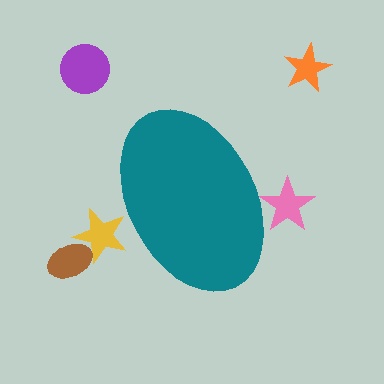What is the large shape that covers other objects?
A teal ellipse.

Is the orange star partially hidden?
No, the orange star is fully visible.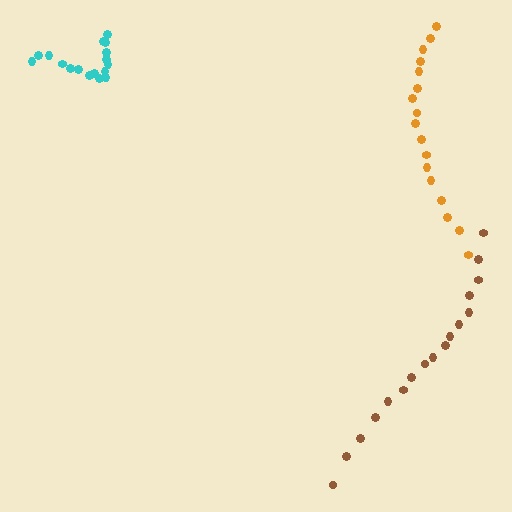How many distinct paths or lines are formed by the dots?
There are 3 distinct paths.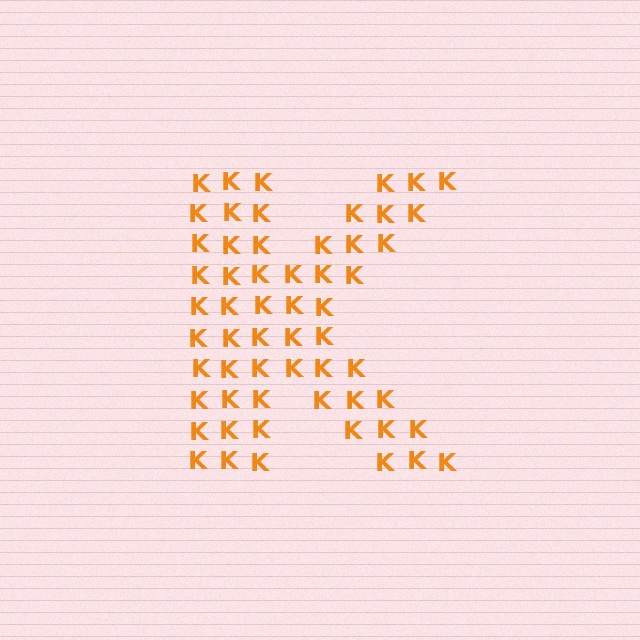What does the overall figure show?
The overall figure shows the letter K.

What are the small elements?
The small elements are letter K's.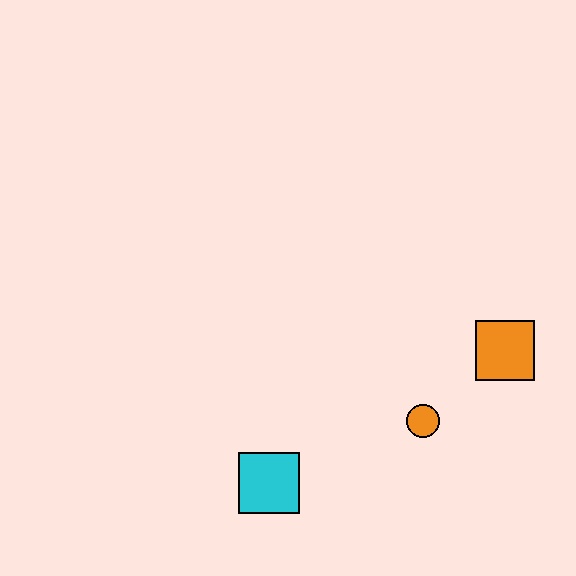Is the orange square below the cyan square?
No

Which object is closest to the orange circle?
The orange square is closest to the orange circle.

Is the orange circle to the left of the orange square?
Yes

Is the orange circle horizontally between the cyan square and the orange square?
Yes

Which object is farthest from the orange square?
The cyan square is farthest from the orange square.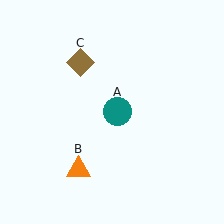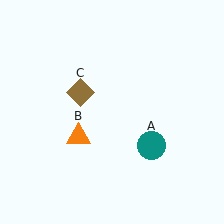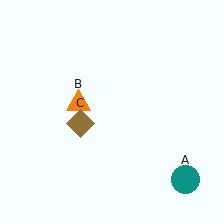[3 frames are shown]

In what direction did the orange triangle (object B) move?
The orange triangle (object B) moved up.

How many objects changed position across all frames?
3 objects changed position: teal circle (object A), orange triangle (object B), brown diamond (object C).